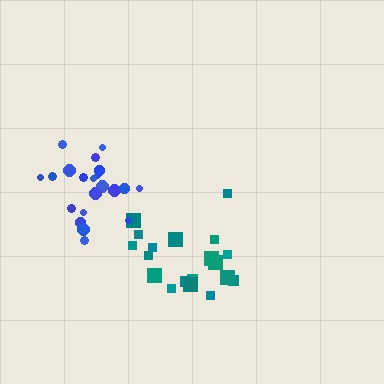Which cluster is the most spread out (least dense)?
Teal.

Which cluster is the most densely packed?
Blue.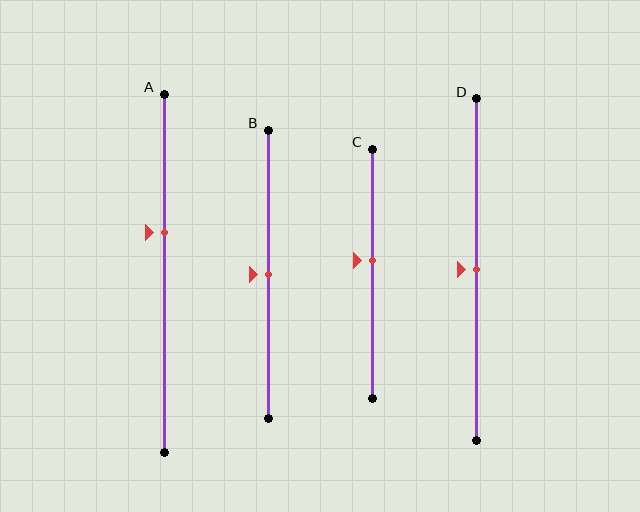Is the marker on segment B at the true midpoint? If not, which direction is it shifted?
Yes, the marker on segment B is at the true midpoint.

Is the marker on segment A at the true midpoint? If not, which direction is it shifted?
No, the marker on segment A is shifted upward by about 11% of the segment length.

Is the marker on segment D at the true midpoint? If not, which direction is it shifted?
Yes, the marker on segment D is at the true midpoint.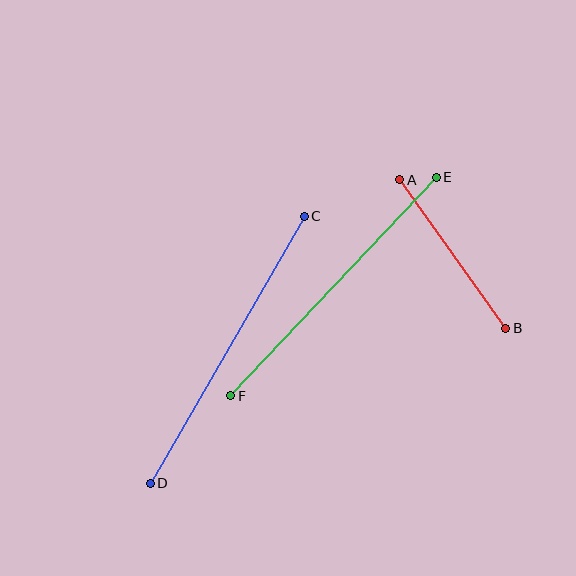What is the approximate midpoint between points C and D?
The midpoint is at approximately (227, 350) pixels.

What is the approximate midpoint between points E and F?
The midpoint is at approximately (334, 286) pixels.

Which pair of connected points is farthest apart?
Points C and D are farthest apart.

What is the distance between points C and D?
The distance is approximately 308 pixels.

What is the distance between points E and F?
The distance is approximately 300 pixels.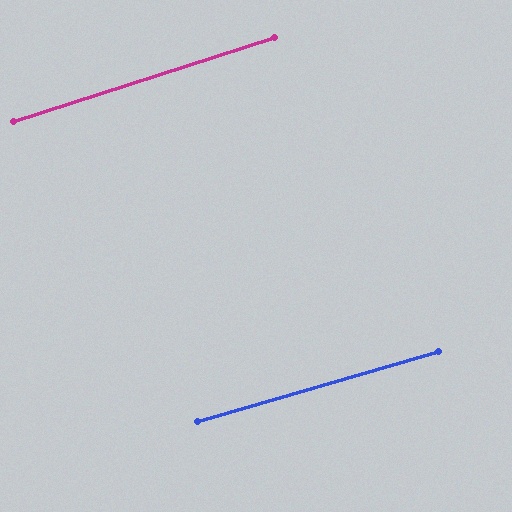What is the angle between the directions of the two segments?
Approximately 2 degrees.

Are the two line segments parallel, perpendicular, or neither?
Parallel — their directions differ by only 1.7°.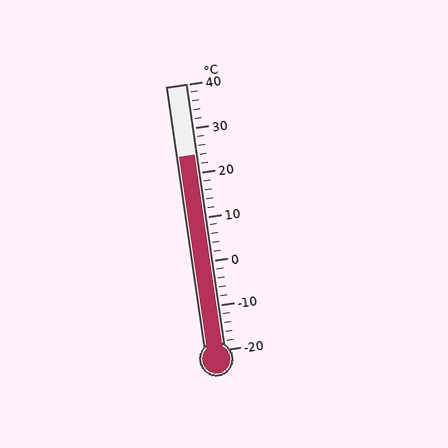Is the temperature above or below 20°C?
The temperature is above 20°C.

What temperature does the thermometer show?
The thermometer shows approximately 24°C.